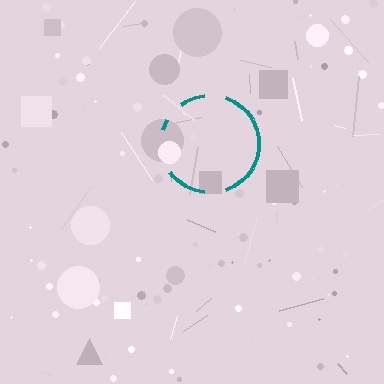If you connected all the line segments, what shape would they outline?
They would outline a circle.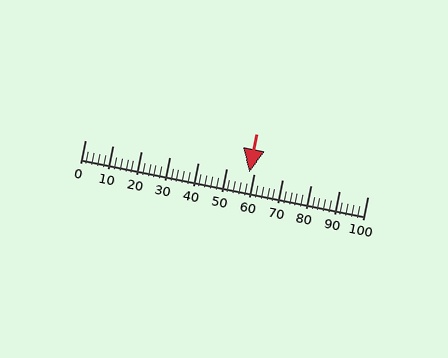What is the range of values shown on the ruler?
The ruler shows values from 0 to 100.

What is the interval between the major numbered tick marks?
The major tick marks are spaced 10 units apart.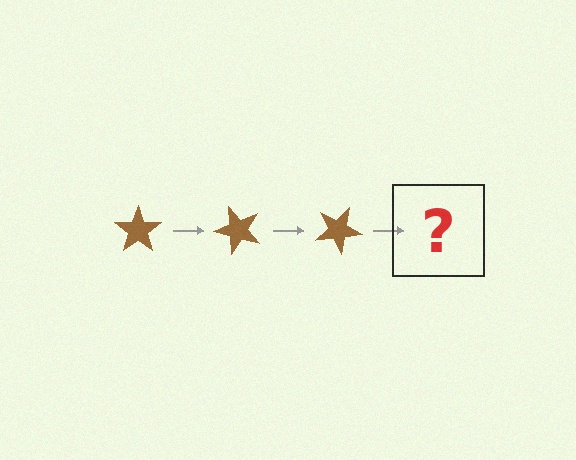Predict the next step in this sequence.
The next step is a brown star rotated 150 degrees.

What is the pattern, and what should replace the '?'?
The pattern is that the star rotates 50 degrees each step. The '?' should be a brown star rotated 150 degrees.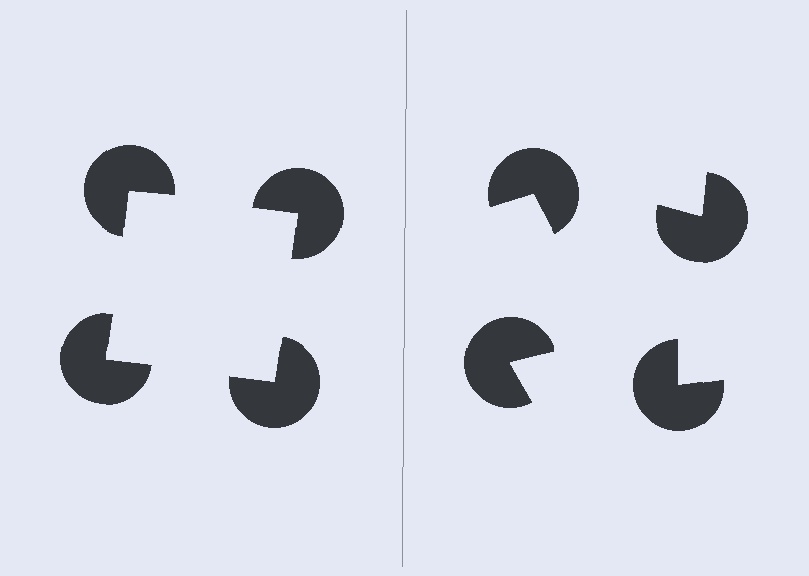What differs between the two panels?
The pac-man discs are positioned identically on both sides; only the wedge orientations differ. On the left they align to a square; on the right they are misaligned.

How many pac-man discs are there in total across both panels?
8 — 4 on each side.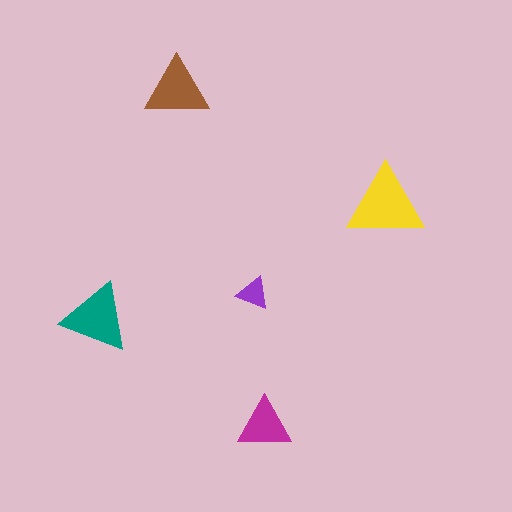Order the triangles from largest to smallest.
the yellow one, the teal one, the brown one, the magenta one, the purple one.